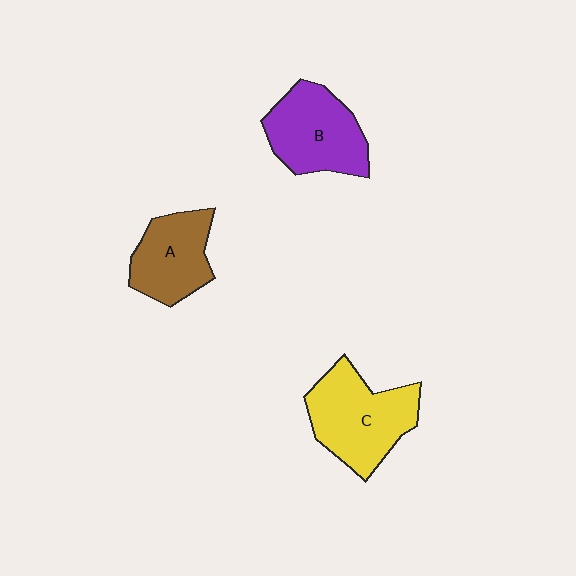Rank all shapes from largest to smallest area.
From largest to smallest: C (yellow), B (purple), A (brown).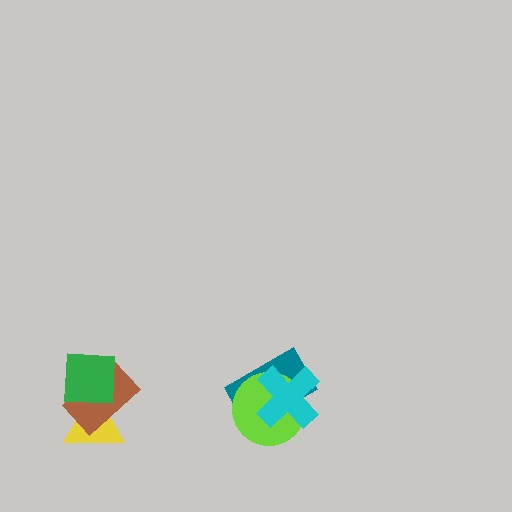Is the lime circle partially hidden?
Yes, it is partially covered by another shape.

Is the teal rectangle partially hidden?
Yes, it is partially covered by another shape.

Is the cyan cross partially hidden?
No, no other shape covers it.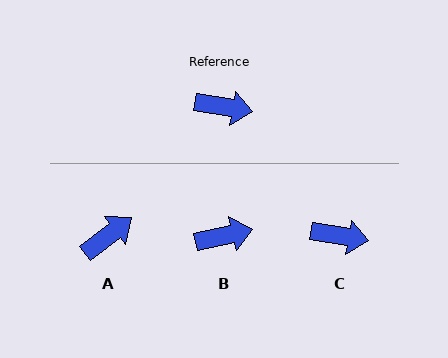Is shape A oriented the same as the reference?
No, it is off by about 48 degrees.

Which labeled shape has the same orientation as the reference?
C.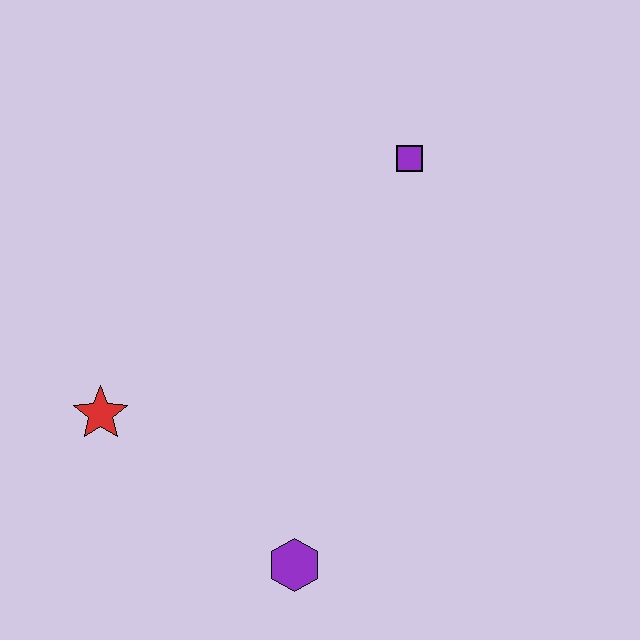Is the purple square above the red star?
Yes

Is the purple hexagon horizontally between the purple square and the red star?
Yes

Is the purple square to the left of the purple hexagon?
No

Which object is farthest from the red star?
The purple square is farthest from the red star.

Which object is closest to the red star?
The purple hexagon is closest to the red star.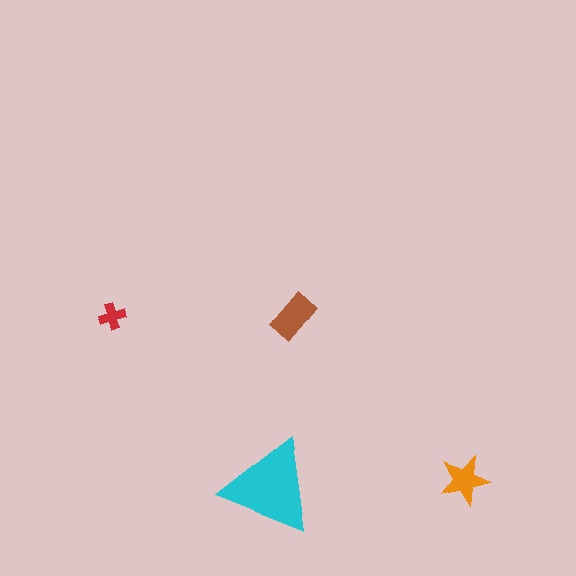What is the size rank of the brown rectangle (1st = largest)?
2nd.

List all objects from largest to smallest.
The cyan triangle, the brown rectangle, the orange star, the red cross.